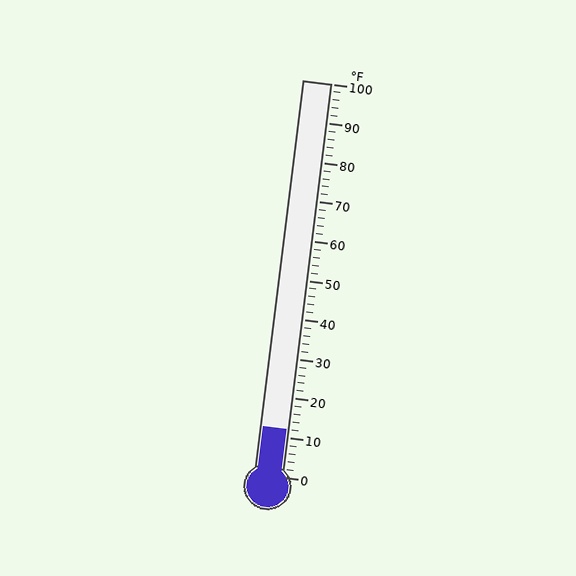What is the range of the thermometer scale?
The thermometer scale ranges from 0°F to 100°F.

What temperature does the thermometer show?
The thermometer shows approximately 12°F.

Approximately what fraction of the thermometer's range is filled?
The thermometer is filled to approximately 10% of its range.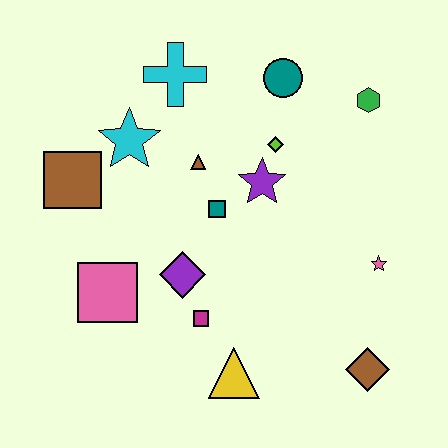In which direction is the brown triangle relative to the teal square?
The brown triangle is above the teal square.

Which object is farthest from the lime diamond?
The brown diamond is farthest from the lime diamond.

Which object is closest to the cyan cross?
The cyan star is closest to the cyan cross.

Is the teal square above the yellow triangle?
Yes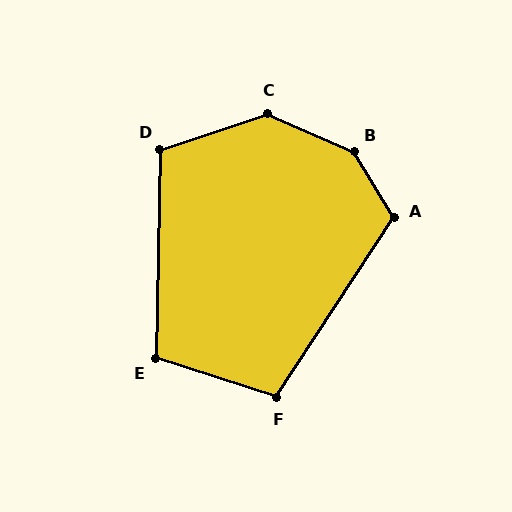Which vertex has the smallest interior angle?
F, at approximately 105 degrees.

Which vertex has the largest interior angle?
B, at approximately 145 degrees.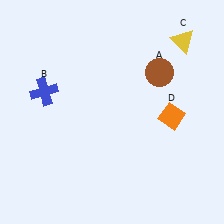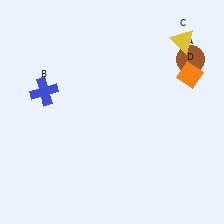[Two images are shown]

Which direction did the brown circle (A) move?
The brown circle (A) moved right.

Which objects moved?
The objects that moved are: the brown circle (A), the orange diamond (D).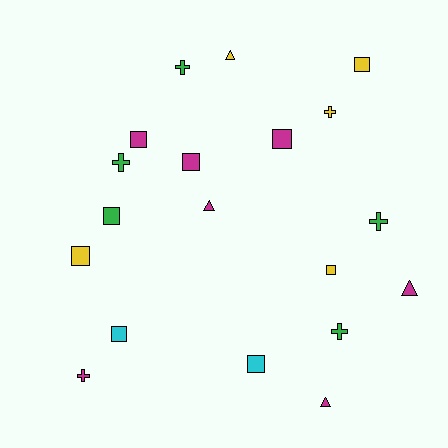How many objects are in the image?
There are 19 objects.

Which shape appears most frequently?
Square, with 9 objects.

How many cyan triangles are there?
There are no cyan triangles.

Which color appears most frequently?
Magenta, with 7 objects.